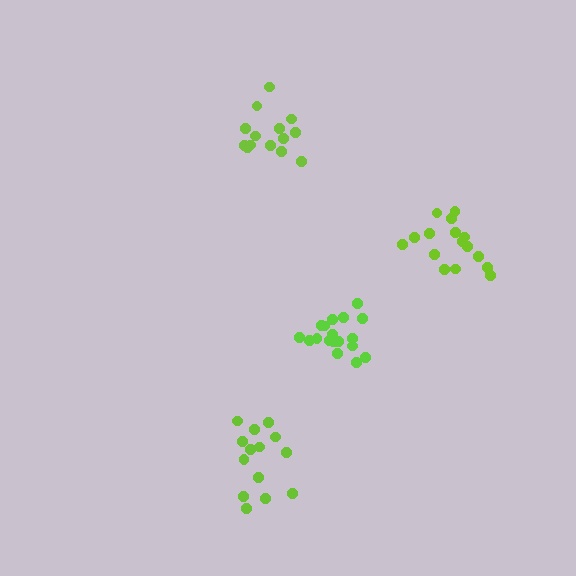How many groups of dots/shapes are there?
There are 4 groups.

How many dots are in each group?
Group 1: 14 dots, Group 2: 14 dots, Group 3: 16 dots, Group 4: 19 dots (63 total).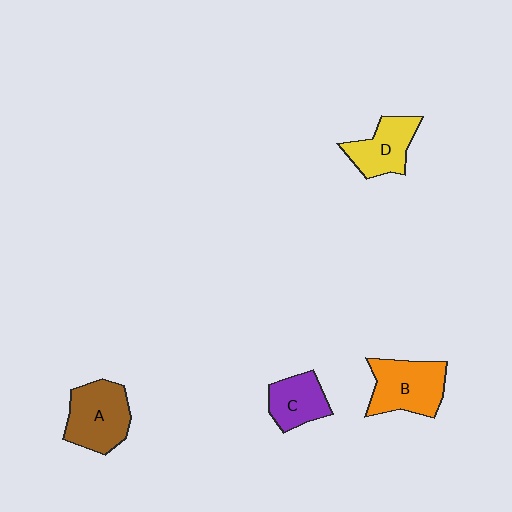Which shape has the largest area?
Shape B (orange).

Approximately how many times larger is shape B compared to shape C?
Approximately 1.4 times.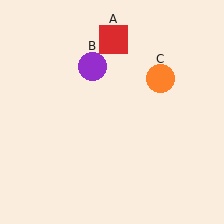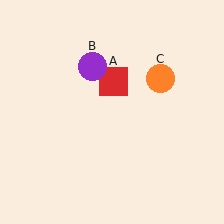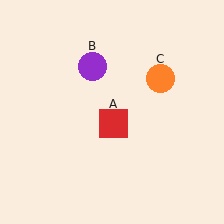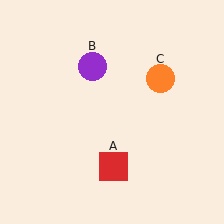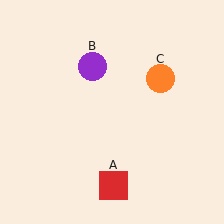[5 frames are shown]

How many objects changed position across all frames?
1 object changed position: red square (object A).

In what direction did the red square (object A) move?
The red square (object A) moved down.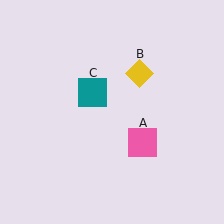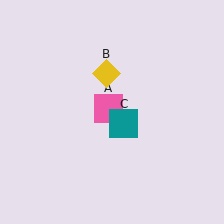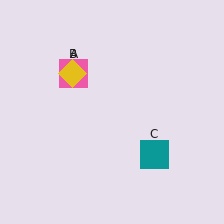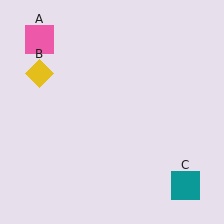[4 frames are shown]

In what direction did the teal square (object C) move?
The teal square (object C) moved down and to the right.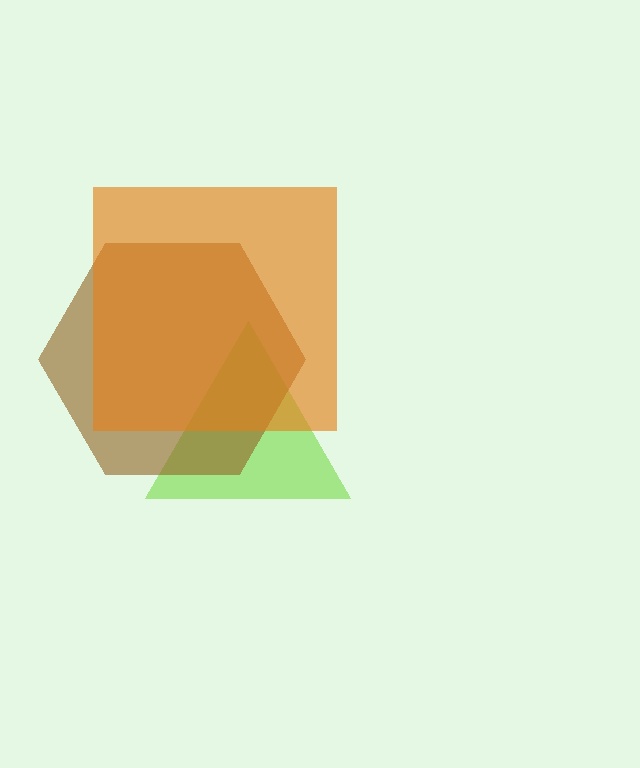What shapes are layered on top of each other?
The layered shapes are: a lime triangle, a brown hexagon, an orange square.